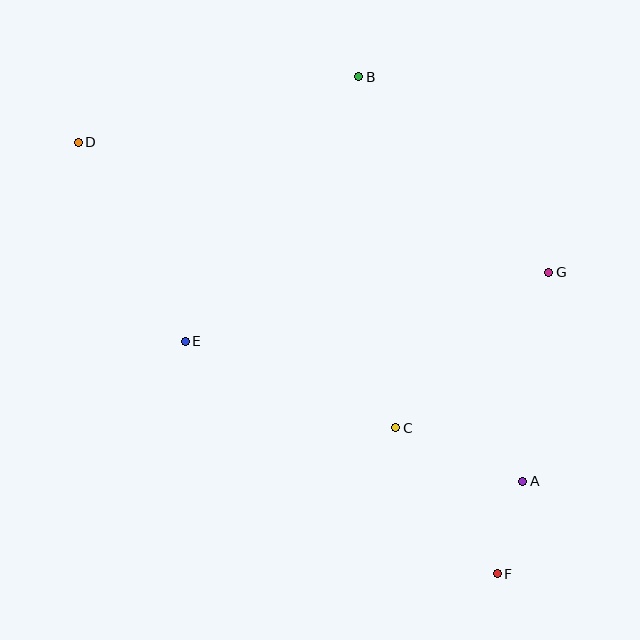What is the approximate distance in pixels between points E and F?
The distance between E and F is approximately 389 pixels.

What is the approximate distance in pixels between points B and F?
The distance between B and F is approximately 516 pixels.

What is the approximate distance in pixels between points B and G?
The distance between B and G is approximately 272 pixels.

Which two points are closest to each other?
Points A and F are closest to each other.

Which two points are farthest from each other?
Points D and F are farthest from each other.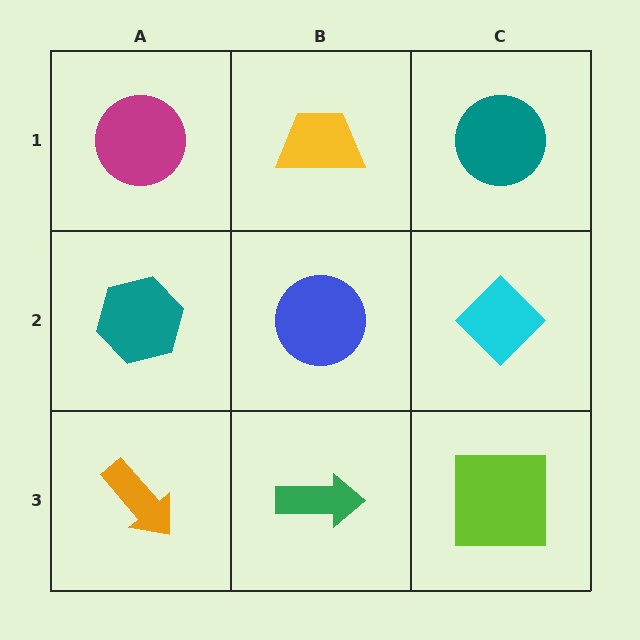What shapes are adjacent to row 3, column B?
A blue circle (row 2, column B), an orange arrow (row 3, column A), a lime square (row 3, column C).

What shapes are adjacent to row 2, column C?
A teal circle (row 1, column C), a lime square (row 3, column C), a blue circle (row 2, column B).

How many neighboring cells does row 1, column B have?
3.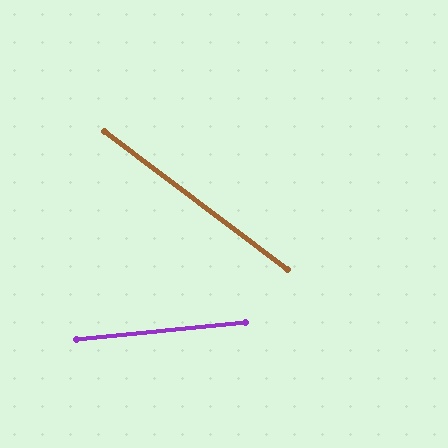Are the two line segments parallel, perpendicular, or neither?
Neither parallel nor perpendicular — they differ by about 43°.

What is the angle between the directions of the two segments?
Approximately 43 degrees.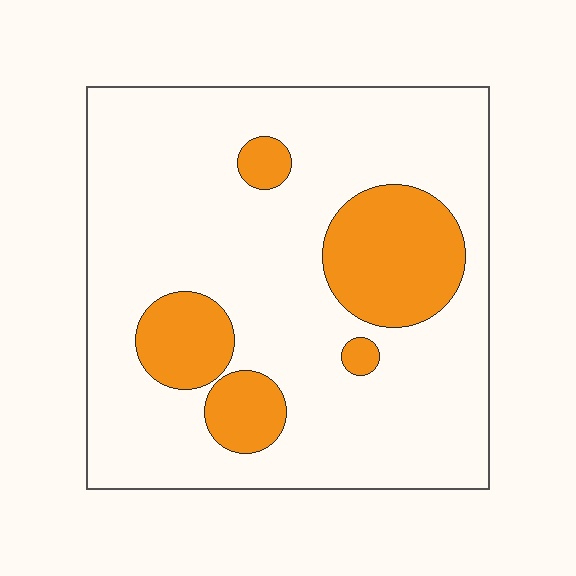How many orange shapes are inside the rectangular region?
5.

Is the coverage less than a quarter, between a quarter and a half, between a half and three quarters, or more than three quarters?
Less than a quarter.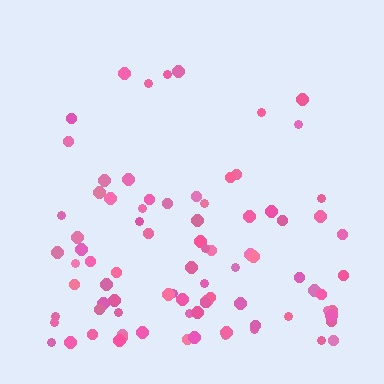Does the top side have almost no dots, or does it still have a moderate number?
Still a moderate number, just noticeably fewer than the bottom.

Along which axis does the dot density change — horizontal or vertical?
Vertical.